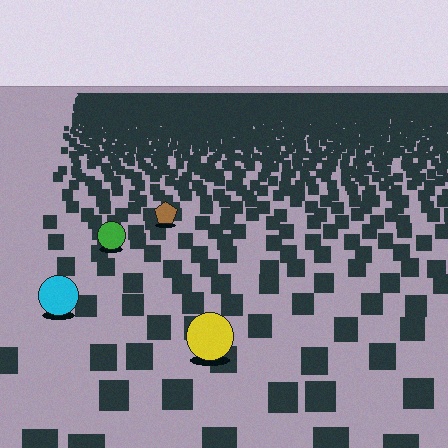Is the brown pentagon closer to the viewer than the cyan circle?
No. The cyan circle is closer — you can tell from the texture gradient: the ground texture is coarser near it.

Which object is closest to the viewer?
The yellow circle is closest. The texture marks near it are larger and more spread out.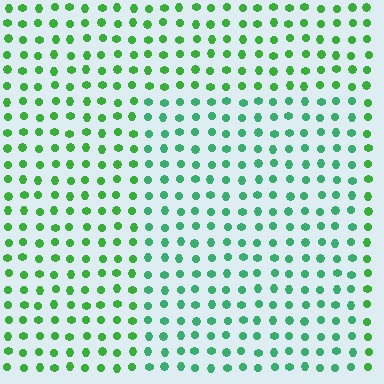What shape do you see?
I see a rectangle.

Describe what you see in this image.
The image is filled with small green elements in a uniform arrangement. A rectangle-shaped region is visible where the elements are tinted to a slightly different hue, forming a subtle color boundary.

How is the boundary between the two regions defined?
The boundary is defined purely by a slight shift in hue (about 28 degrees). Spacing, size, and orientation are identical on both sides.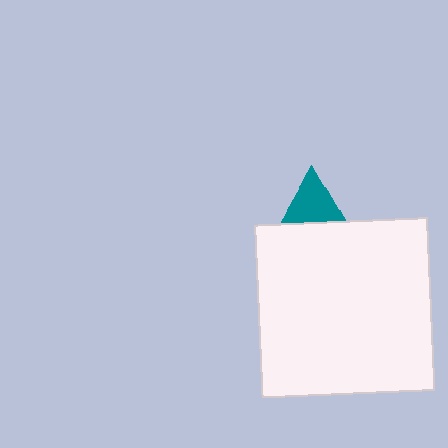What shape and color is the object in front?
The object in front is a white square.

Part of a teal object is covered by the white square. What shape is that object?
It is a triangle.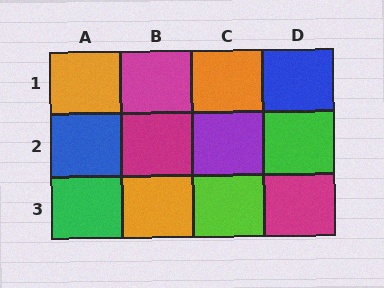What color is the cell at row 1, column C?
Orange.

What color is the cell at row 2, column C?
Purple.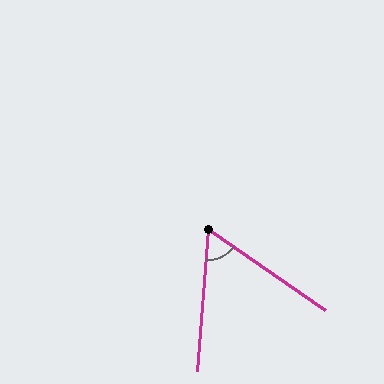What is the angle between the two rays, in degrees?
Approximately 60 degrees.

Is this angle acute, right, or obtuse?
It is acute.